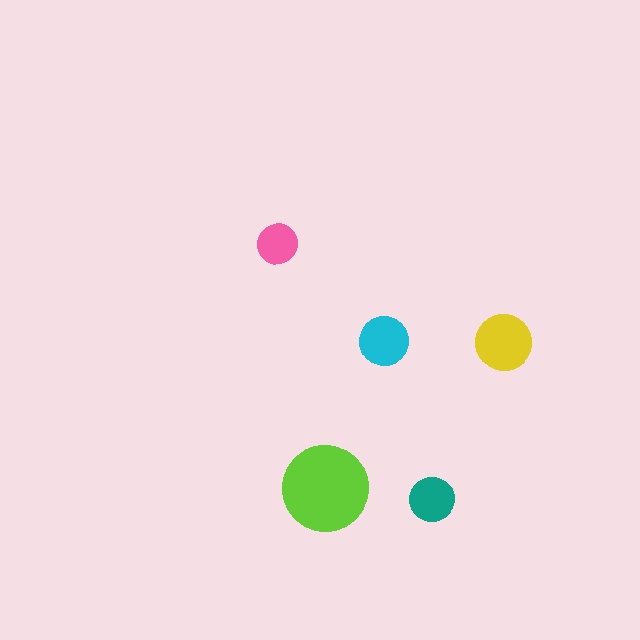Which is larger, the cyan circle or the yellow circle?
The yellow one.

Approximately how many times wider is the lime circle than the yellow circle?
About 1.5 times wider.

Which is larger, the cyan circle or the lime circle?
The lime one.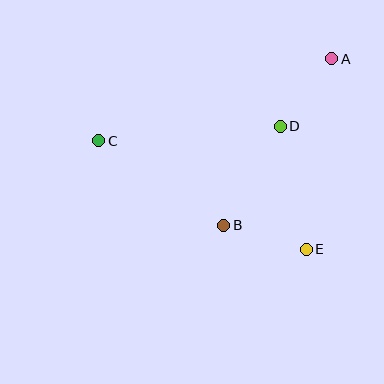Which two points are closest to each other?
Points A and D are closest to each other.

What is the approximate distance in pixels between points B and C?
The distance between B and C is approximately 151 pixels.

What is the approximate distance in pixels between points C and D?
The distance between C and D is approximately 182 pixels.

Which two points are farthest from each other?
Points A and C are farthest from each other.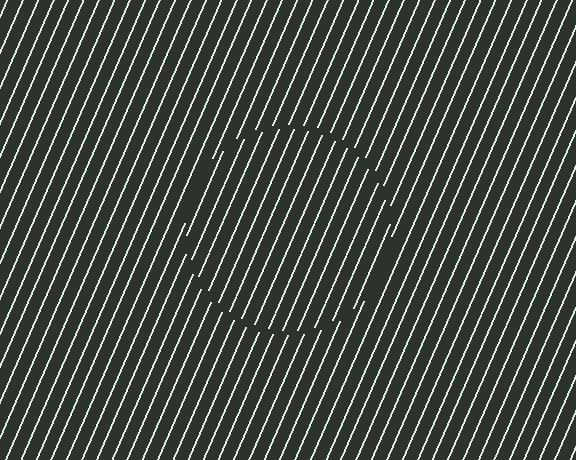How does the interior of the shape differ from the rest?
The interior of the shape contains the same grating, shifted by half a period — the contour is defined by the phase discontinuity where line-ends from the inner and outer gratings abut.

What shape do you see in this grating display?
An illusory circle. The interior of the shape contains the same grating, shifted by half a period — the contour is defined by the phase discontinuity where line-ends from the inner and outer gratings abut.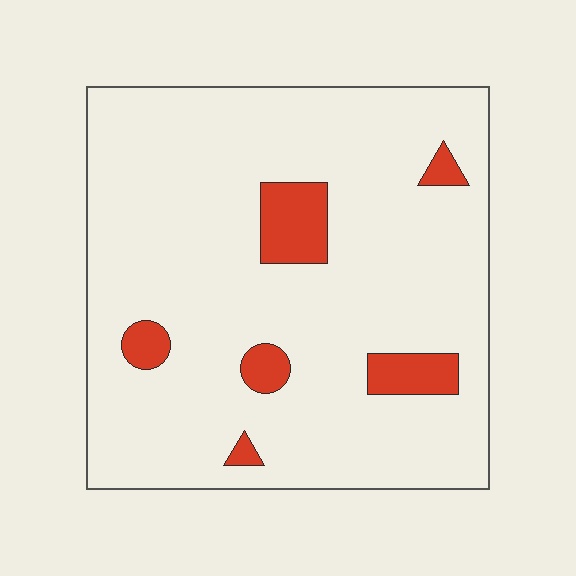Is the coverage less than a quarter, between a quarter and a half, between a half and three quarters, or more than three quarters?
Less than a quarter.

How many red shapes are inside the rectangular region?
6.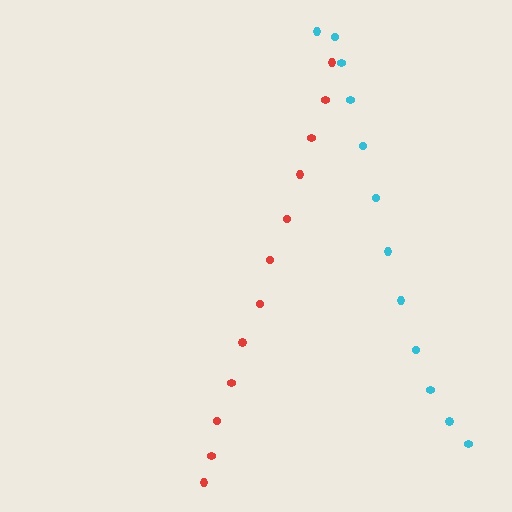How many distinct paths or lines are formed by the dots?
There are 2 distinct paths.